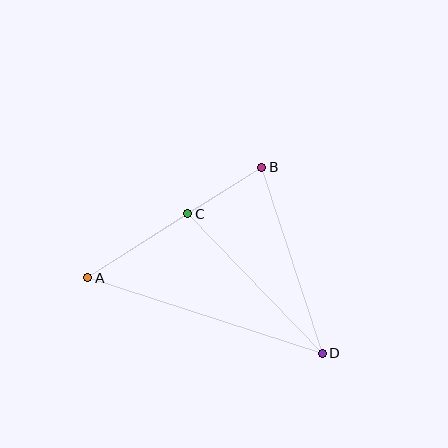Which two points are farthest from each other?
Points A and D are farthest from each other.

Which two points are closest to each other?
Points B and C are closest to each other.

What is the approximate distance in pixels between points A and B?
The distance between A and B is approximately 206 pixels.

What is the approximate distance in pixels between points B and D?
The distance between B and D is approximately 196 pixels.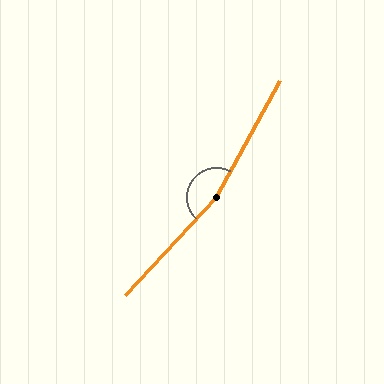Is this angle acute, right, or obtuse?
It is obtuse.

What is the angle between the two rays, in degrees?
Approximately 165 degrees.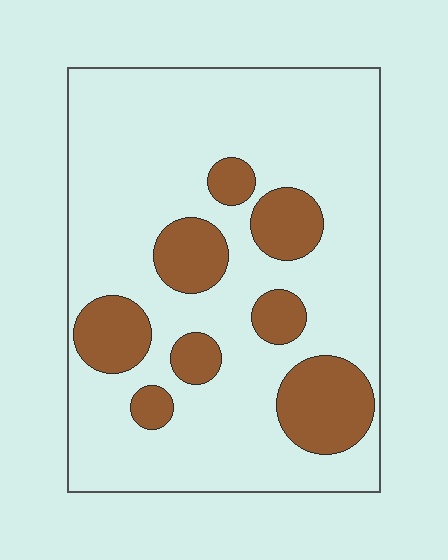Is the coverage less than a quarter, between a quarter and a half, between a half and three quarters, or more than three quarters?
Less than a quarter.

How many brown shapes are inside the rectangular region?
8.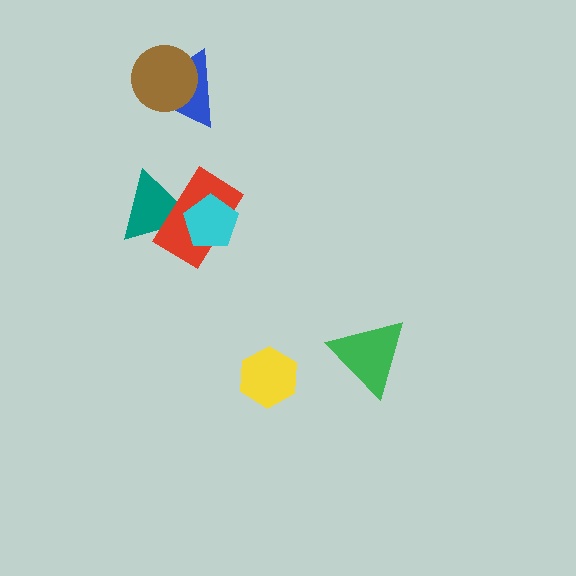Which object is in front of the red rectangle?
The cyan pentagon is in front of the red rectangle.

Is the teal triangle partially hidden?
Yes, it is partially covered by another shape.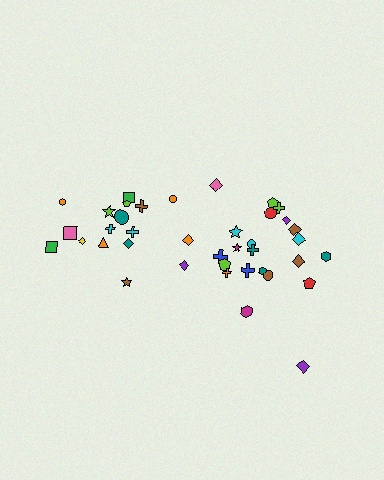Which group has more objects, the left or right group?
The right group.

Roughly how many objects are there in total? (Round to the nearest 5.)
Roughly 40 objects in total.